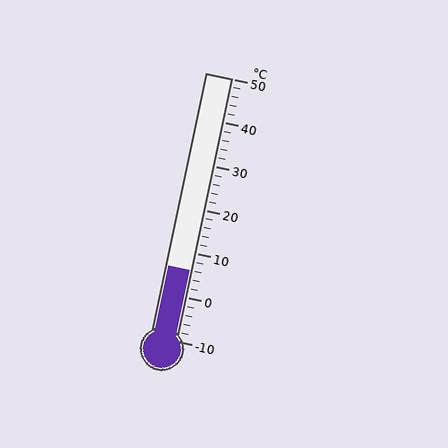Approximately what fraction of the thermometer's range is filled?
The thermometer is filled to approximately 25% of its range.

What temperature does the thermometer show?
The thermometer shows approximately 6°C.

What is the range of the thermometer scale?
The thermometer scale ranges from -10°C to 50°C.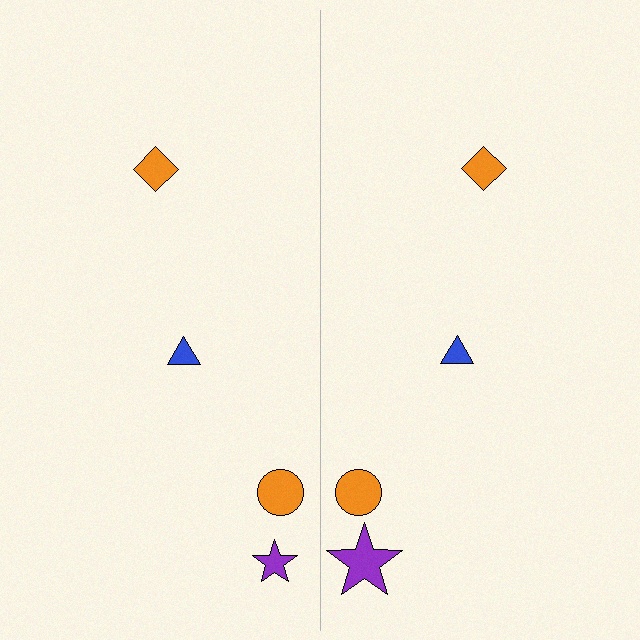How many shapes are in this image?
There are 8 shapes in this image.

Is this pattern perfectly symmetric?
No, the pattern is not perfectly symmetric. The purple star on the right side has a different size than its mirror counterpart.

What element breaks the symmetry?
The purple star on the right side has a different size than its mirror counterpart.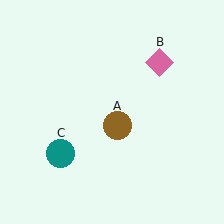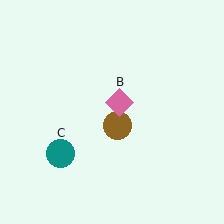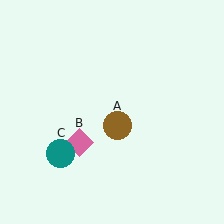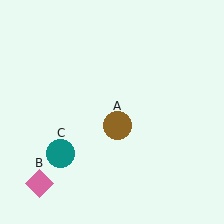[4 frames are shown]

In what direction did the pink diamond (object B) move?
The pink diamond (object B) moved down and to the left.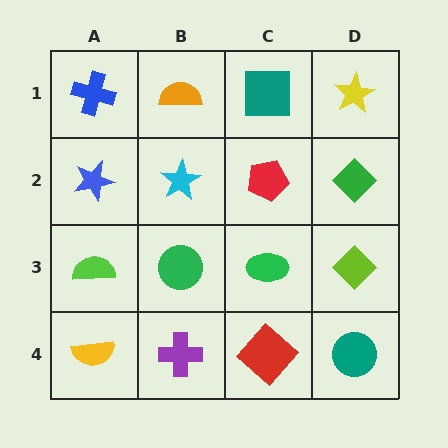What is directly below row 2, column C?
A green ellipse.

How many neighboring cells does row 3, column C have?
4.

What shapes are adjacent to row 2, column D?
A yellow star (row 1, column D), a lime diamond (row 3, column D), a red pentagon (row 2, column C).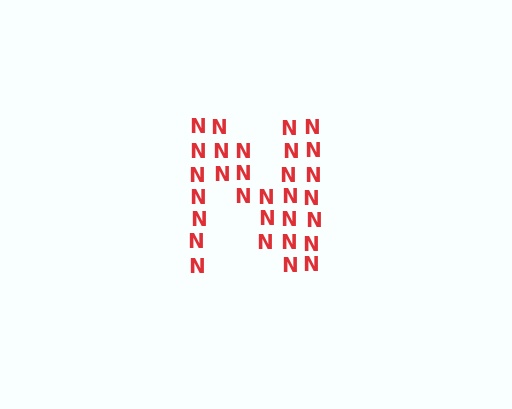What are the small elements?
The small elements are letter N's.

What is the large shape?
The large shape is the letter N.